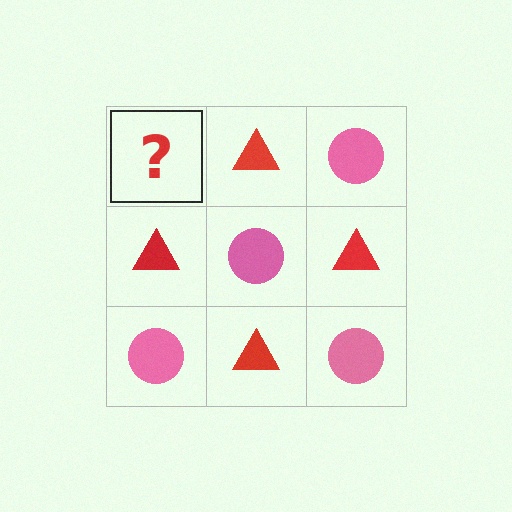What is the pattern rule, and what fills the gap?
The rule is that it alternates pink circle and red triangle in a checkerboard pattern. The gap should be filled with a pink circle.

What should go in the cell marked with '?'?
The missing cell should contain a pink circle.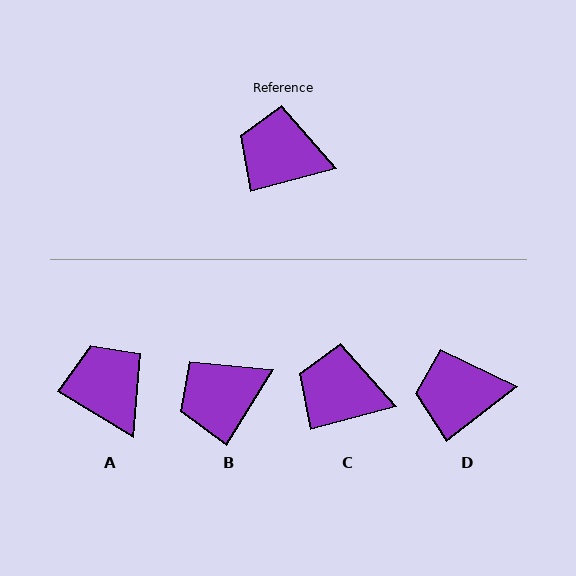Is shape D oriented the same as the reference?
No, it is off by about 23 degrees.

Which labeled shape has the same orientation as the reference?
C.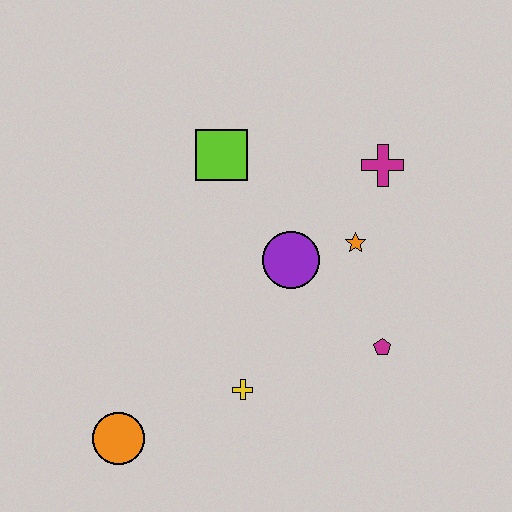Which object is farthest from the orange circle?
The magenta cross is farthest from the orange circle.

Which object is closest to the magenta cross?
The orange star is closest to the magenta cross.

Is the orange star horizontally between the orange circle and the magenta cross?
Yes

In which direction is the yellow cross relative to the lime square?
The yellow cross is below the lime square.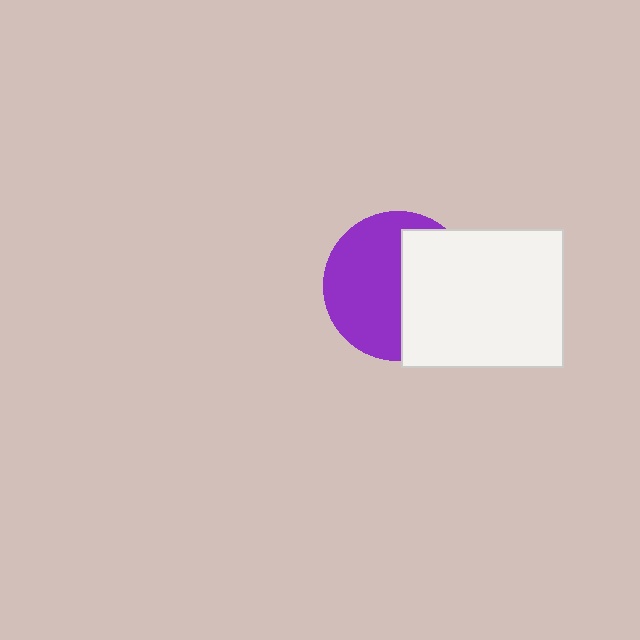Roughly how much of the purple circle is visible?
About half of it is visible (roughly 56%).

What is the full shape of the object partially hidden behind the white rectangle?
The partially hidden object is a purple circle.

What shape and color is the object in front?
The object in front is a white rectangle.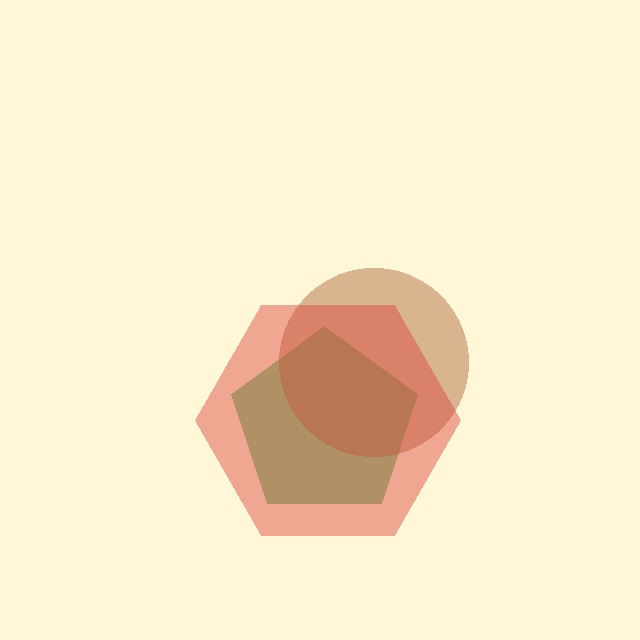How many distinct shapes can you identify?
There are 3 distinct shapes: a green pentagon, a brown circle, a red hexagon.